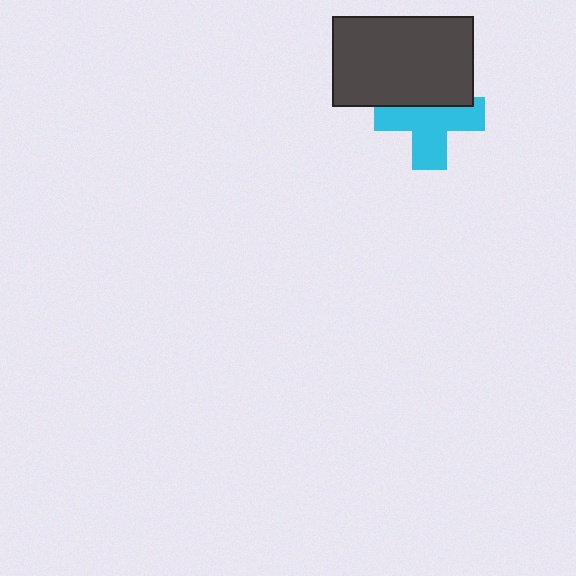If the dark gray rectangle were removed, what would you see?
You would see the complete cyan cross.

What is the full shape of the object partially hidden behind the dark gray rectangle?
The partially hidden object is a cyan cross.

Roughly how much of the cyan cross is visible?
About half of it is visible (roughly 63%).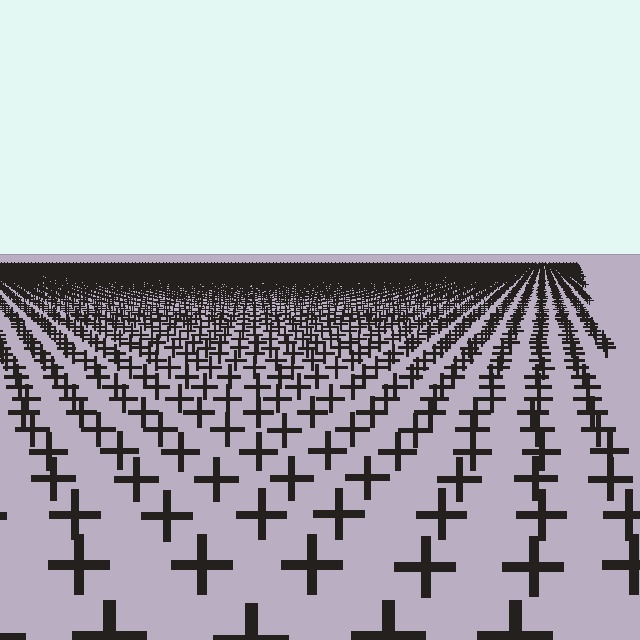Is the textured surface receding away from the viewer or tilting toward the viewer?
The surface is receding away from the viewer. Texture elements get smaller and denser toward the top.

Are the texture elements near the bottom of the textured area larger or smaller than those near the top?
Larger. Near the bottom, elements are closer to the viewer and appear at a bigger on-screen size.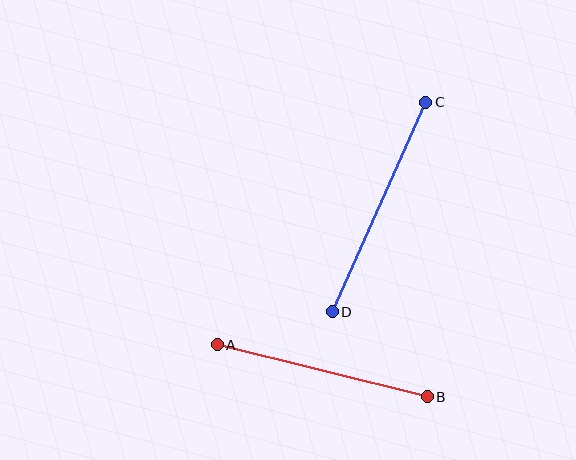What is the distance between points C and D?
The distance is approximately 230 pixels.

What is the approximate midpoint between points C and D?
The midpoint is at approximately (379, 207) pixels.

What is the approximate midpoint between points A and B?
The midpoint is at approximately (322, 371) pixels.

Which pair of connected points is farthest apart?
Points C and D are farthest apart.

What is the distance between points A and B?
The distance is approximately 216 pixels.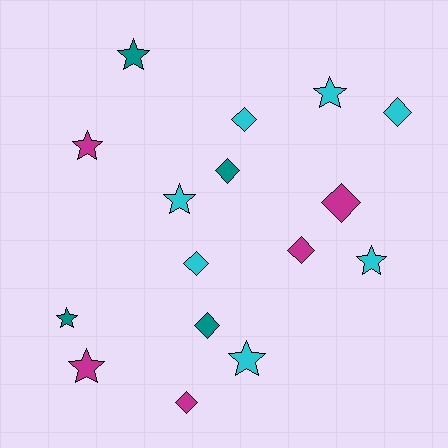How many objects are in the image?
There are 16 objects.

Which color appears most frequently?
Cyan, with 7 objects.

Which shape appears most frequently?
Star, with 8 objects.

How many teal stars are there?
There are 2 teal stars.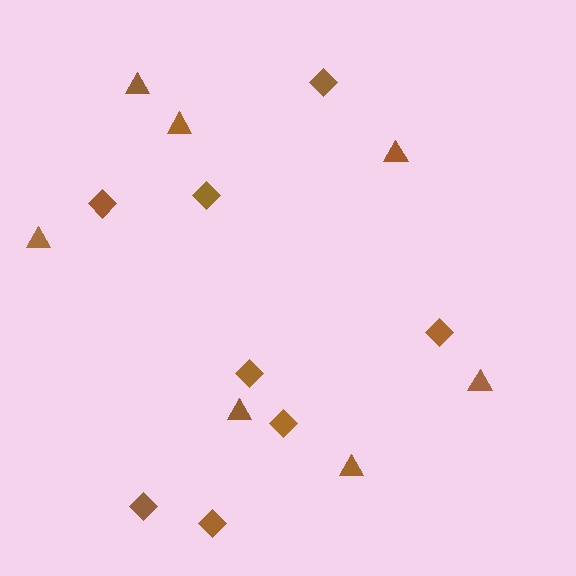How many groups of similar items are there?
There are 2 groups: one group of diamonds (8) and one group of triangles (7).